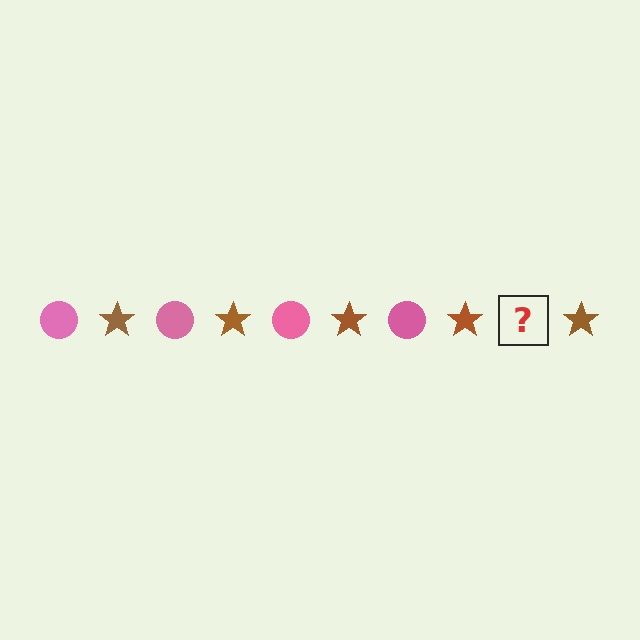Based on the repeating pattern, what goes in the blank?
The blank should be a pink circle.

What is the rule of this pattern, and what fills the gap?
The rule is that the pattern alternates between pink circle and brown star. The gap should be filled with a pink circle.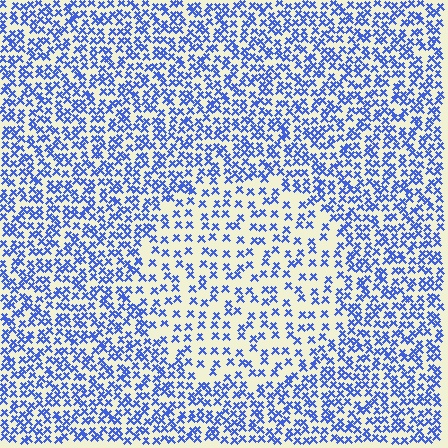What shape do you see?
I see a circle.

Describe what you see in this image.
The image contains small blue elements arranged at two different densities. A circle-shaped region is visible where the elements are less densely packed than the surrounding area.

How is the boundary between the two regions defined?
The boundary is defined by a change in element density (approximately 1.9x ratio). All elements are the same color, size, and shape.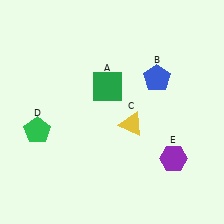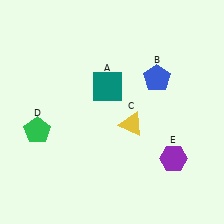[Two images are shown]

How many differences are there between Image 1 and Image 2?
There is 1 difference between the two images.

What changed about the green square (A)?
In Image 1, A is green. In Image 2, it changed to teal.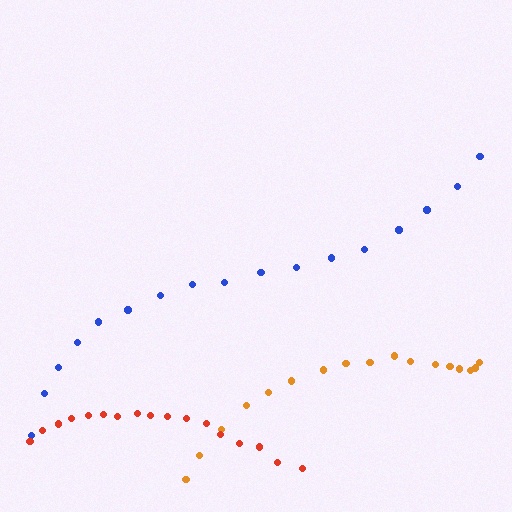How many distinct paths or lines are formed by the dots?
There are 3 distinct paths.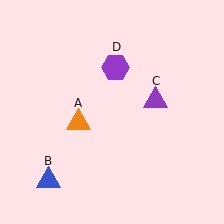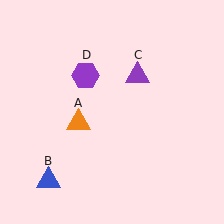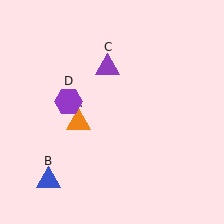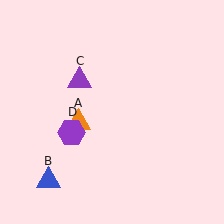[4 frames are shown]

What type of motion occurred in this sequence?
The purple triangle (object C), purple hexagon (object D) rotated counterclockwise around the center of the scene.